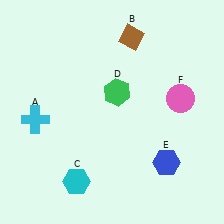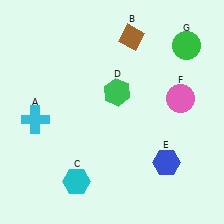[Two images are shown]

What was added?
A green circle (G) was added in Image 2.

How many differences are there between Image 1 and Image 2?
There is 1 difference between the two images.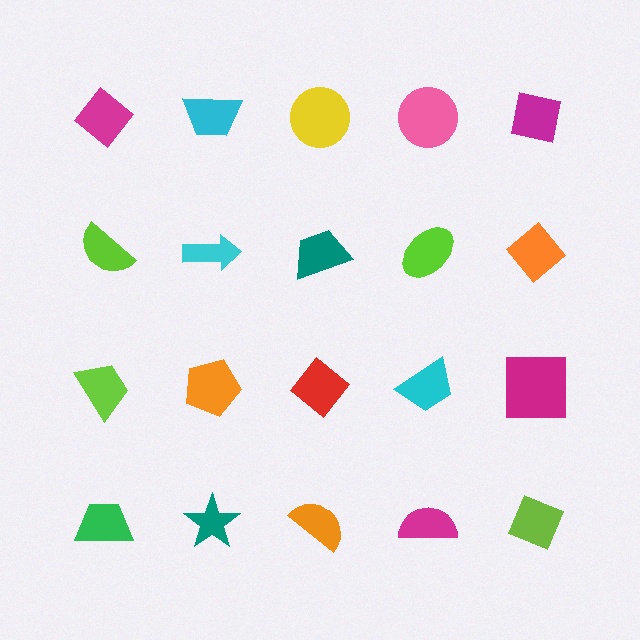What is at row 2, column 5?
An orange diamond.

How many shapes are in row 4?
5 shapes.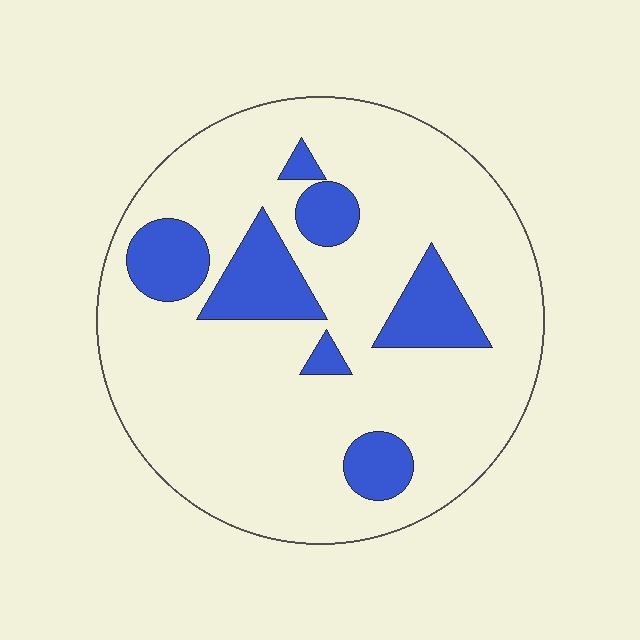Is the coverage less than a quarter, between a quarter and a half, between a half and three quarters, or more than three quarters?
Less than a quarter.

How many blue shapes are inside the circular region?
7.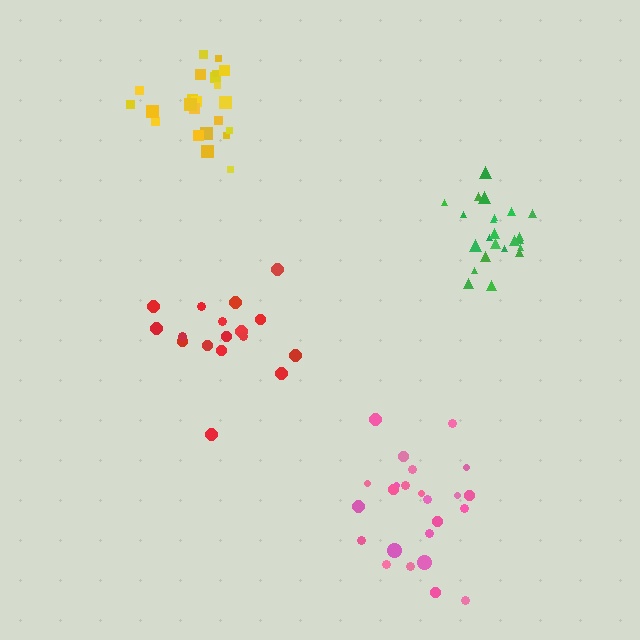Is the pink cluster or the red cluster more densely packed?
Pink.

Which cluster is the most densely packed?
Green.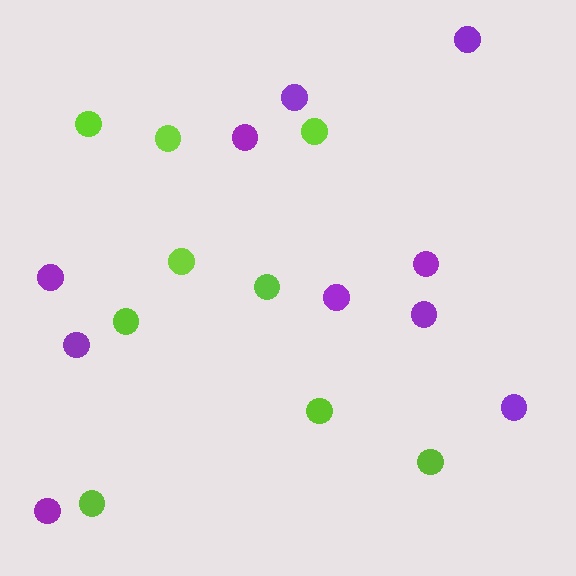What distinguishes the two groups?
There are 2 groups: one group of purple circles (10) and one group of lime circles (9).